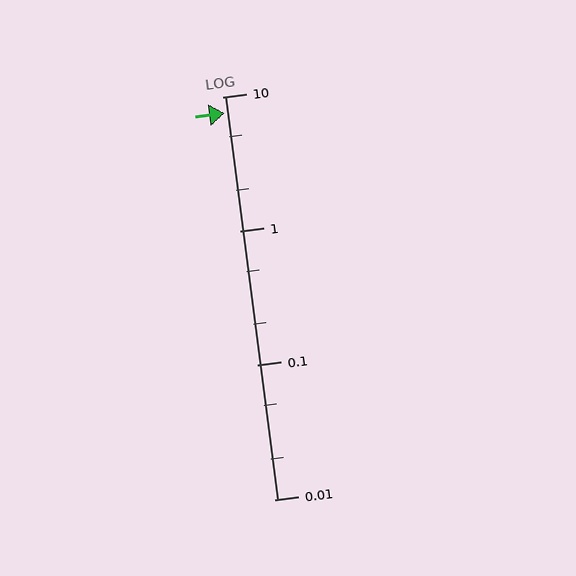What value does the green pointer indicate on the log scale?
The pointer indicates approximately 7.5.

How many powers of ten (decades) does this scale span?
The scale spans 3 decades, from 0.01 to 10.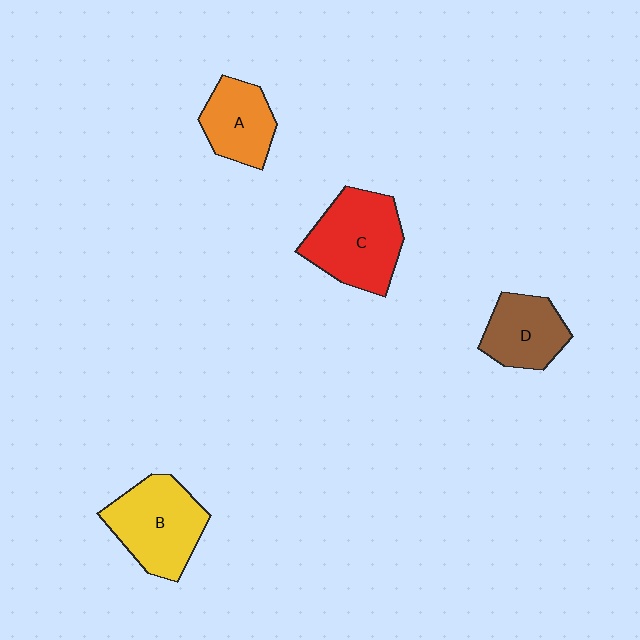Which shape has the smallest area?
Shape A (orange).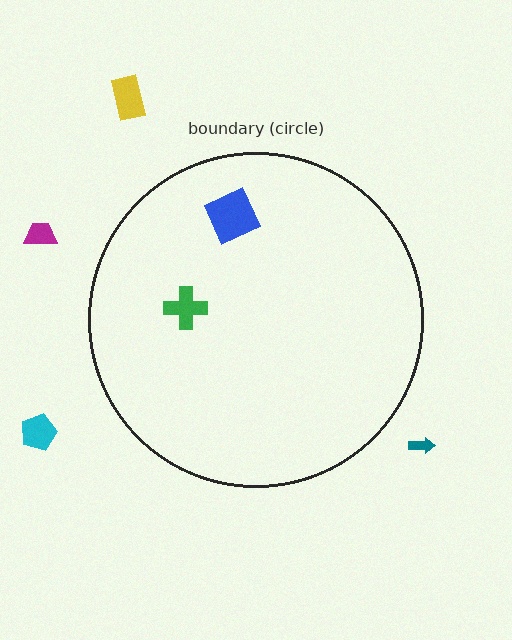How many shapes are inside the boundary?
2 inside, 4 outside.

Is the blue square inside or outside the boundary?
Inside.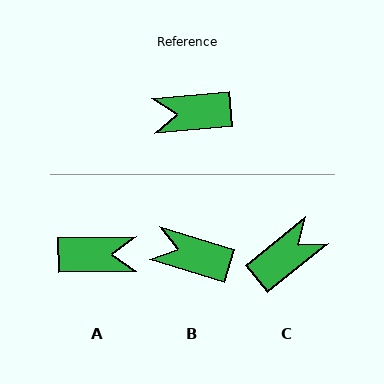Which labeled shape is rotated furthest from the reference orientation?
A, about 175 degrees away.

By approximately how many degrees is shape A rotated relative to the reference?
Approximately 175 degrees counter-clockwise.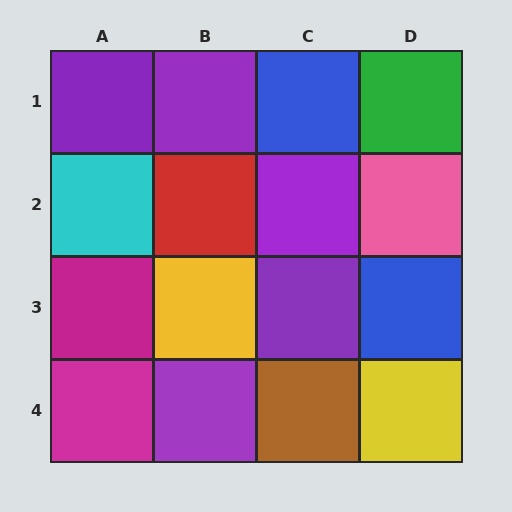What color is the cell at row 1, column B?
Purple.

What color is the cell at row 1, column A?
Purple.